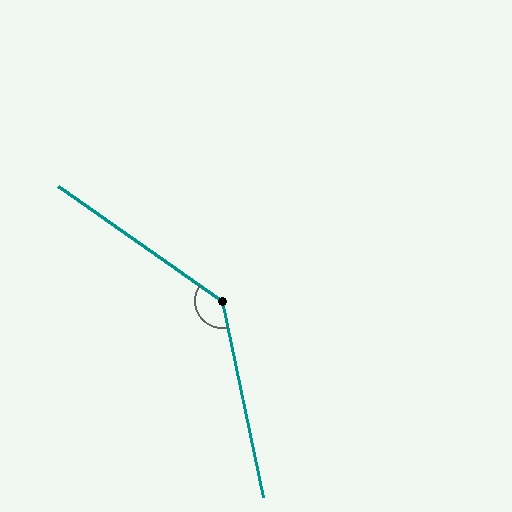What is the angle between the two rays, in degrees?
Approximately 137 degrees.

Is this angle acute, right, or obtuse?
It is obtuse.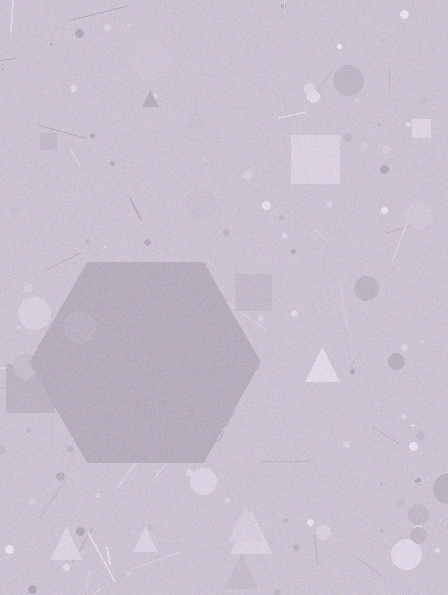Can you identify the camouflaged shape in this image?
The camouflaged shape is a hexagon.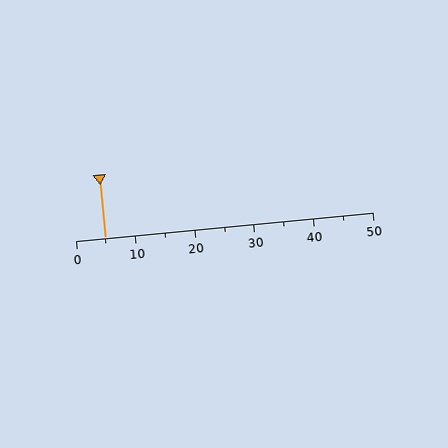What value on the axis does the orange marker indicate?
The marker indicates approximately 5.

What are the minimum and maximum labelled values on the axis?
The axis runs from 0 to 50.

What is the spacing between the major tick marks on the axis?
The major ticks are spaced 10 apart.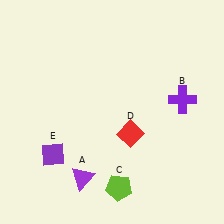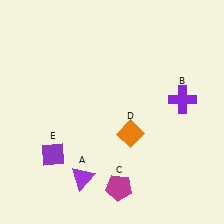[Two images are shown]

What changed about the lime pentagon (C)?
In Image 1, C is lime. In Image 2, it changed to magenta.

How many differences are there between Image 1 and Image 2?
There are 2 differences between the two images.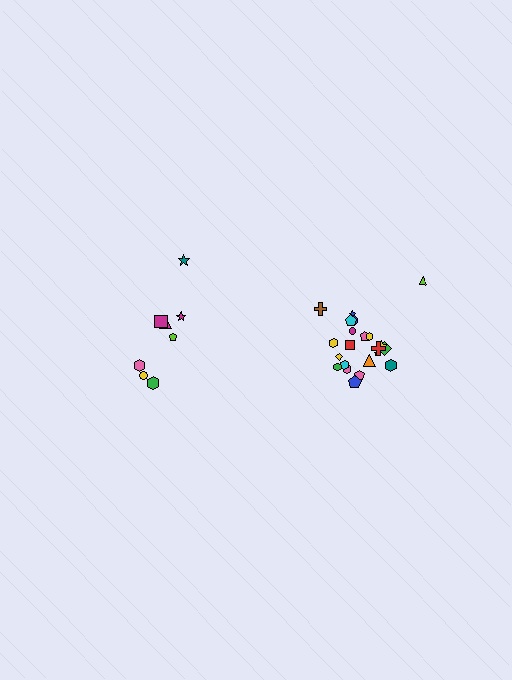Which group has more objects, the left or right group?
The right group.